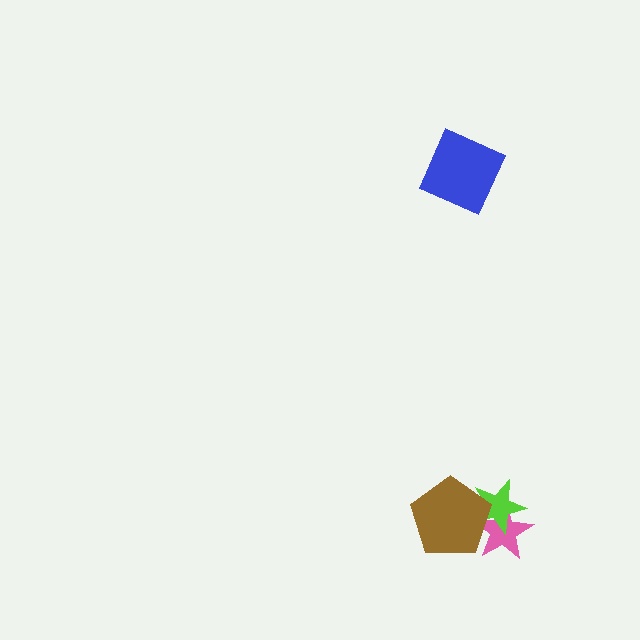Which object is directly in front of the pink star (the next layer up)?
The lime star is directly in front of the pink star.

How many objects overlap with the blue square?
0 objects overlap with the blue square.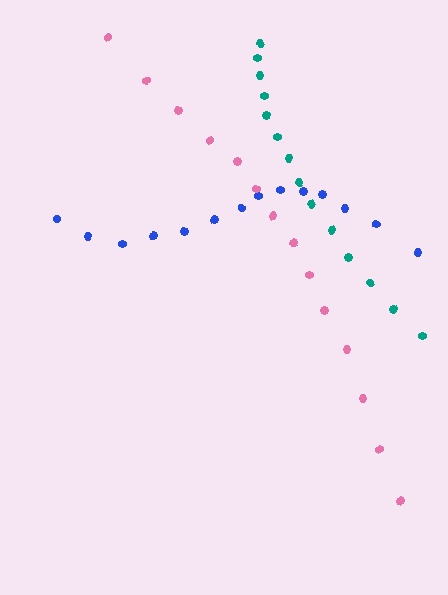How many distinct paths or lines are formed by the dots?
There are 3 distinct paths.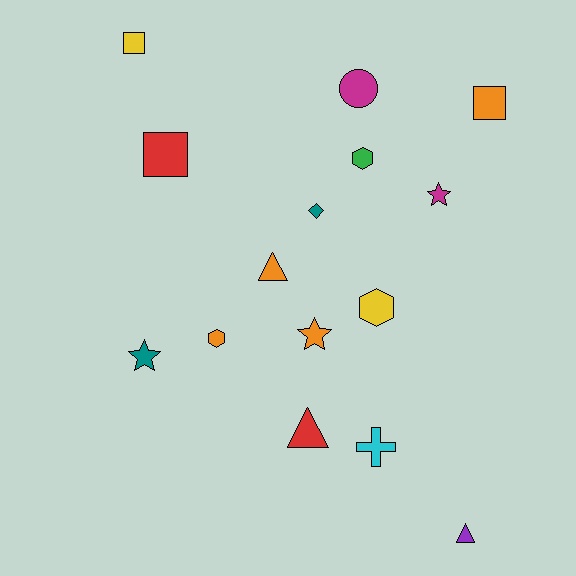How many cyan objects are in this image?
There is 1 cyan object.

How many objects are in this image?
There are 15 objects.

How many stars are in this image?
There are 3 stars.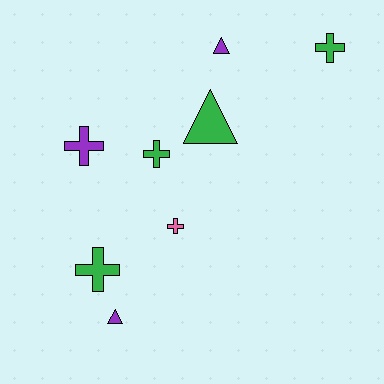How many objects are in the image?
There are 8 objects.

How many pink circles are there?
There are no pink circles.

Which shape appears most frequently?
Cross, with 5 objects.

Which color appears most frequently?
Green, with 4 objects.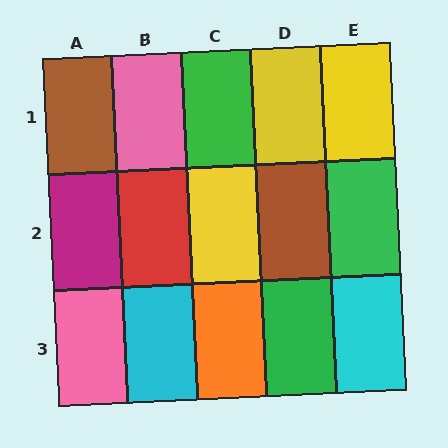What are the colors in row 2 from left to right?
Magenta, red, yellow, brown, green.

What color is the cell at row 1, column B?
Pink.